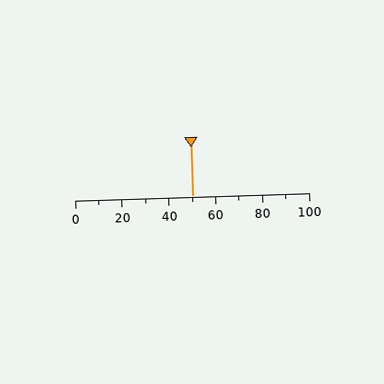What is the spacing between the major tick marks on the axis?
The major ticks are spaced 20 apart.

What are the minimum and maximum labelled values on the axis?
The axis runs from 0 to 100.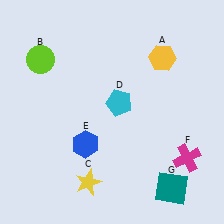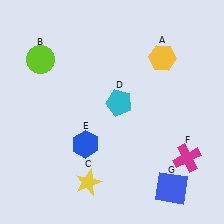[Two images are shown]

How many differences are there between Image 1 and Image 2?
There is 1 difference between the two images.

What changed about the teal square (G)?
In Image 1, G is teal. In Image 2, it changed to blue.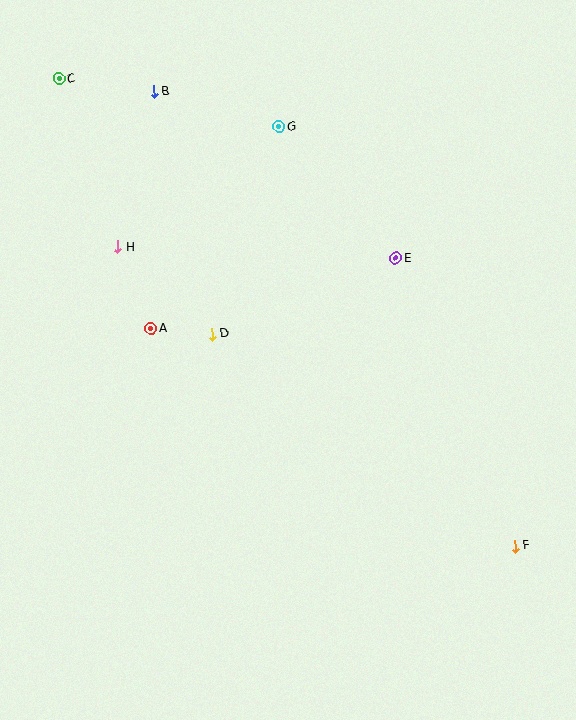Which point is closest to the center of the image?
Point D at (212, 334) is closest to the center.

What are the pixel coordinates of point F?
Point F is at (515, 546).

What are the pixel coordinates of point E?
Point E is at (396, 258).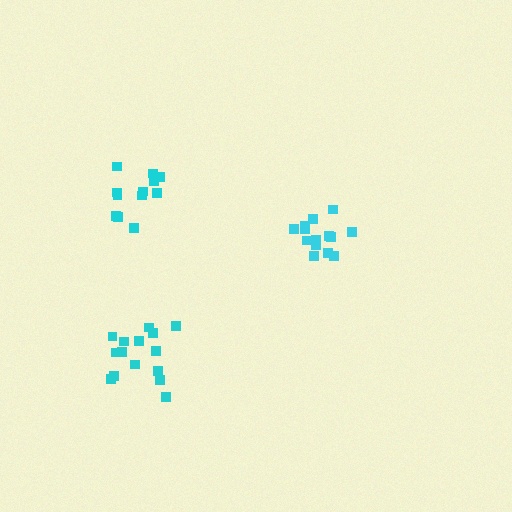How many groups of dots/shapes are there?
There are 3 groups.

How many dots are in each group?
Group 1: 12 dots, Group 2: 14 dots, Group 3: 15 dots (41 total).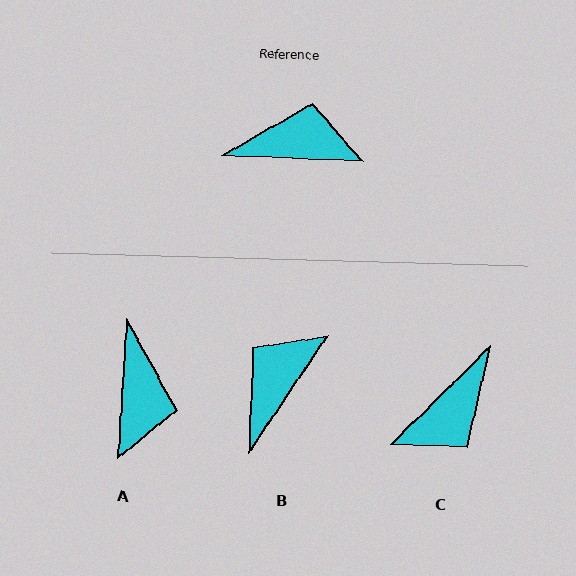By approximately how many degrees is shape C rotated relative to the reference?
Approximately 133 degrees clockwise.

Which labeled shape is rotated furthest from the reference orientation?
C, about 133 degrees away.